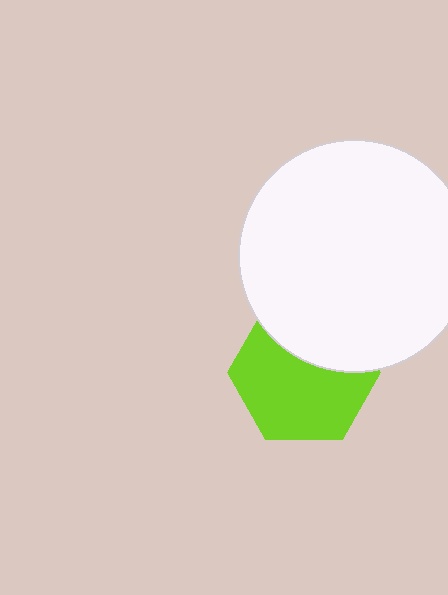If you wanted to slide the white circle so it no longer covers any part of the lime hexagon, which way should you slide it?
Slide it up — that is the most direct way to separate the two shapes.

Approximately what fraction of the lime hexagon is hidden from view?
Roughly 35% of the lime hexagon is hidden behind the white circle.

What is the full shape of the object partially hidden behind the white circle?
The partially hidden object is a lime hexagon.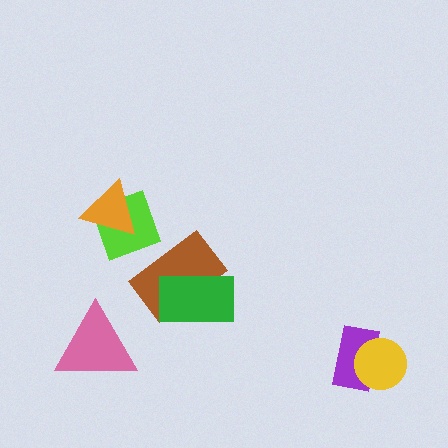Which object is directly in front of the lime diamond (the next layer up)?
The orange triangle is directly in front of the lime diamond.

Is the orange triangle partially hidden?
No, no other shape covers it.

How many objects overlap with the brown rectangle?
2 objects overlap with the brown rectangle.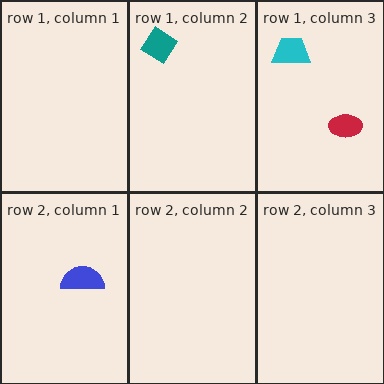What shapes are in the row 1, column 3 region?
The cyan trapezoid, the red ellipse.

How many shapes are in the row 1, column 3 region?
2.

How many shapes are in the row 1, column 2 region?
1.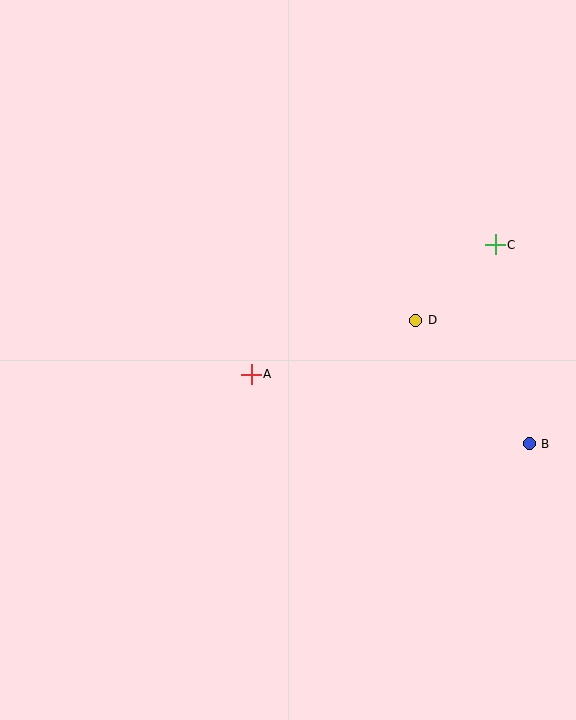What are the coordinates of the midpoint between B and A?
The midpoint between B and A is at (390, 409).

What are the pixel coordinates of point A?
Point A is at (251, 374).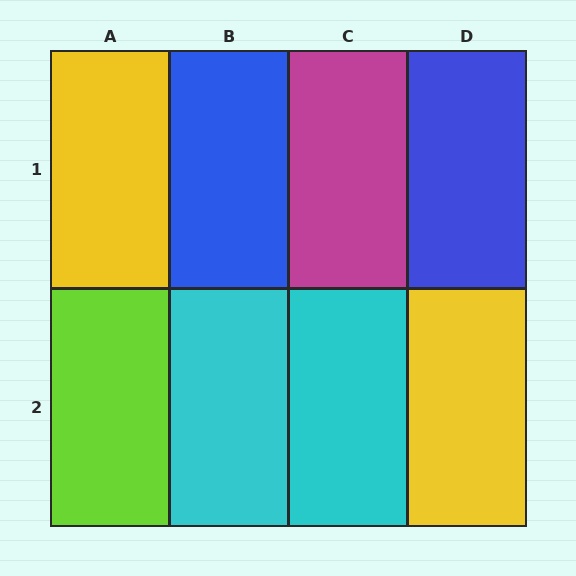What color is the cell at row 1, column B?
Blue.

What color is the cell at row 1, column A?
Yellow.